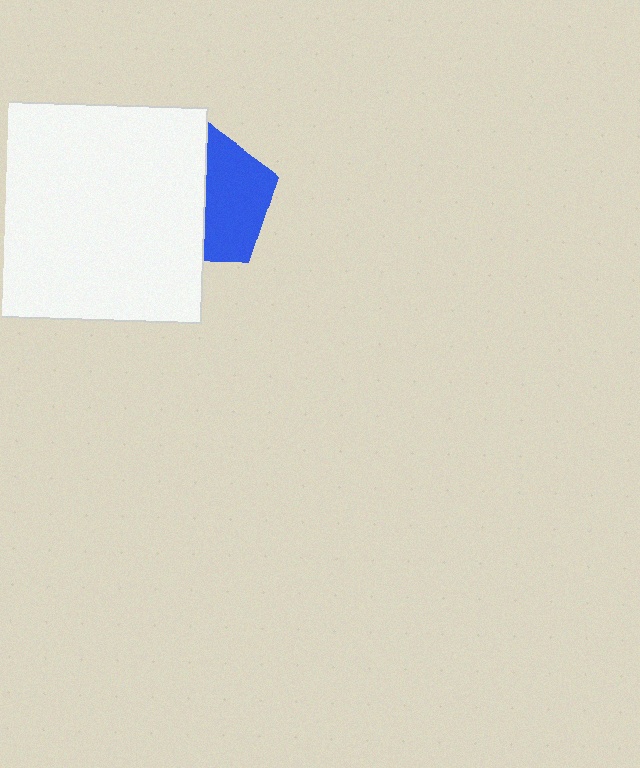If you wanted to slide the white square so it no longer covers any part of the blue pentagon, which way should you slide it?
Slide it left — that is the most direct way to separate the two shapes.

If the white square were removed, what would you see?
You would see the complete blue pentagon.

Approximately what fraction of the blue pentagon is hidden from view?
Roughly 50% of the blue pentagon is hidden behind the white square.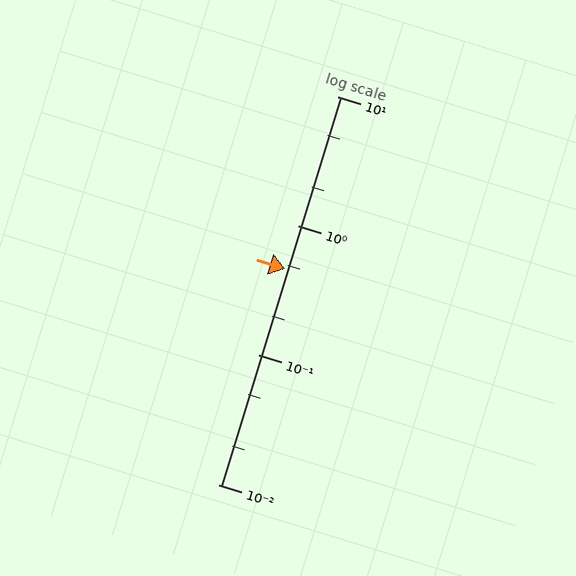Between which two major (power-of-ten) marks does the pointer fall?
The pointer is between 0.1 and 1.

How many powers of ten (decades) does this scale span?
The scale spans 3 decades, from 0.01 to 10.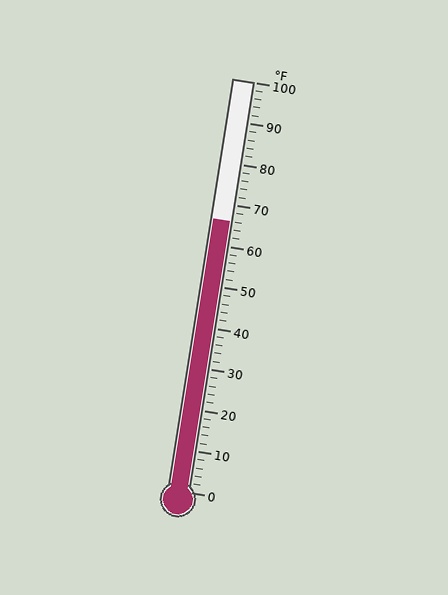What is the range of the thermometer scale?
The thermometer scale ranges from 0°F to 100°F.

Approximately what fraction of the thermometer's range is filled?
The thermometer is filled to approximately 65% of its range.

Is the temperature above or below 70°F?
The temperature is below 70°F.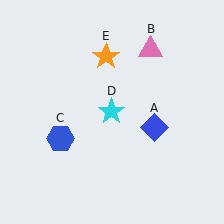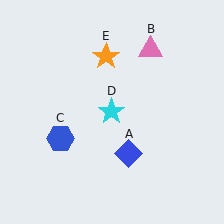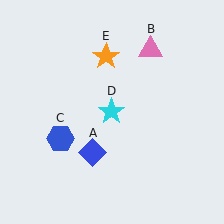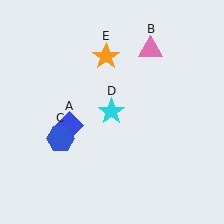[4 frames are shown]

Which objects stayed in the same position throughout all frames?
Pink triangle (object B) and blue hexagon (object C) and cyan star (object D) and orange star (object E) remained stationary.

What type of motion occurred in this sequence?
The blue diamond (object A) rotated clockwise around the center of the scene.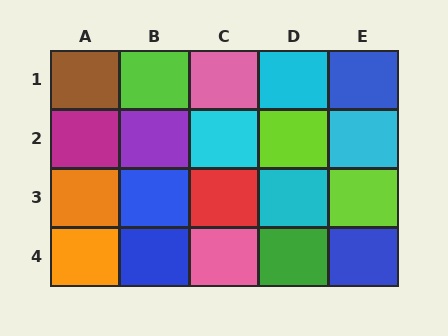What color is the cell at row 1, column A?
Brown.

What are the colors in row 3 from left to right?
Orange, blue, red, cyan, lime.